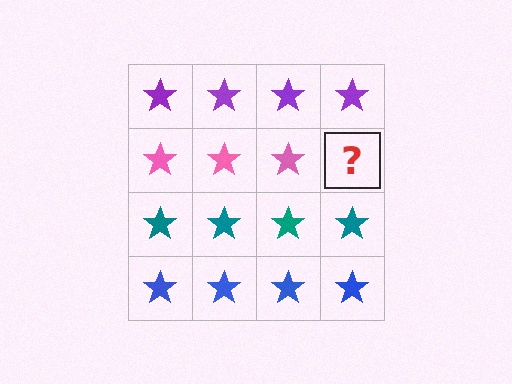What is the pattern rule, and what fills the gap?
The rule is that each row has a consistent color. The gap should be filled with a pink star.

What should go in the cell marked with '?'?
The missing cell should contain a pink star.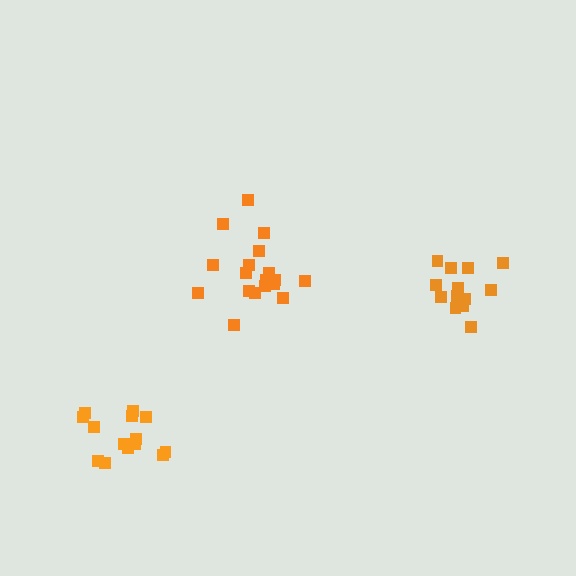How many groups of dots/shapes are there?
There are 3 groups.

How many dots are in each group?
Group 1: 13 dots, Group 2: 18 dots, Group 3: 14 dots (45 total).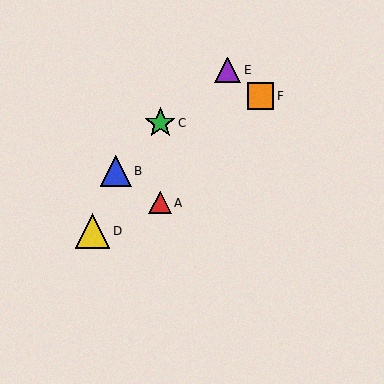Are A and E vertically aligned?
No, A is at x≈160 and E is at x≈228.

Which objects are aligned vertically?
Objects A, C are aligned vertically.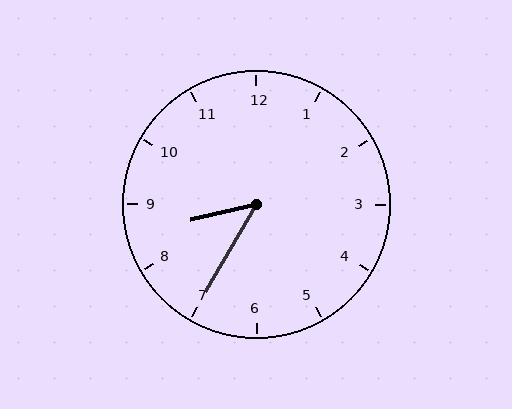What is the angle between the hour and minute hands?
Approximately 48 degrees.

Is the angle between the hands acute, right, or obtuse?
It is acute.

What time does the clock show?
8:35.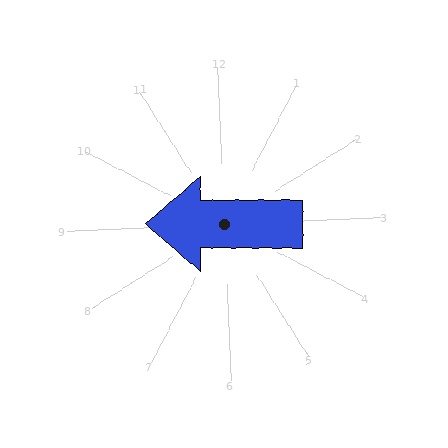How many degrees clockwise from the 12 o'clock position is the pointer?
Approximately 273 degrees.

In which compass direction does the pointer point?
West.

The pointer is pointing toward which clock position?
Roughly 9 o'clock.